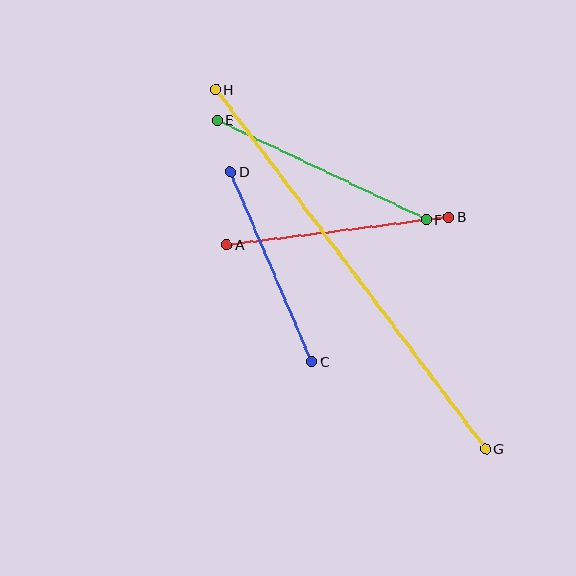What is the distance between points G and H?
The distance is approximately 449 pixels.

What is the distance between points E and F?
The distance is approximately 232 pixels.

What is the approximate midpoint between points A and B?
The midpoint is at approximately (338, 231) pixels.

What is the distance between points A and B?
The distance is approximately 224 pixels.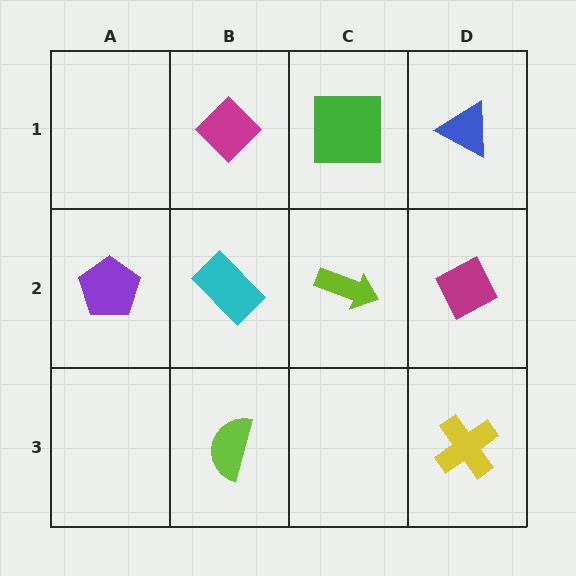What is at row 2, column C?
A lime arrow.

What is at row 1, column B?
A magenta diamond.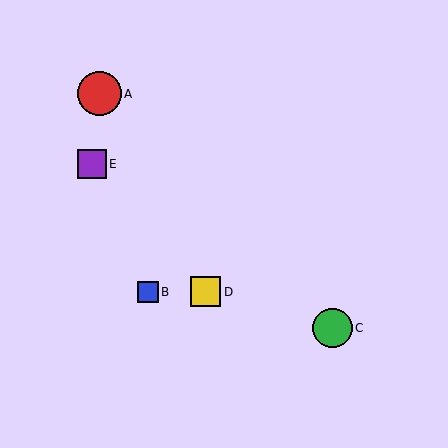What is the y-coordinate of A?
Object A is at y≈94.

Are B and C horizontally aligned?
No, B is at y≈292 and C is at y≈328.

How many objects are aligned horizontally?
2 objects (B, D) are aligned horizontally.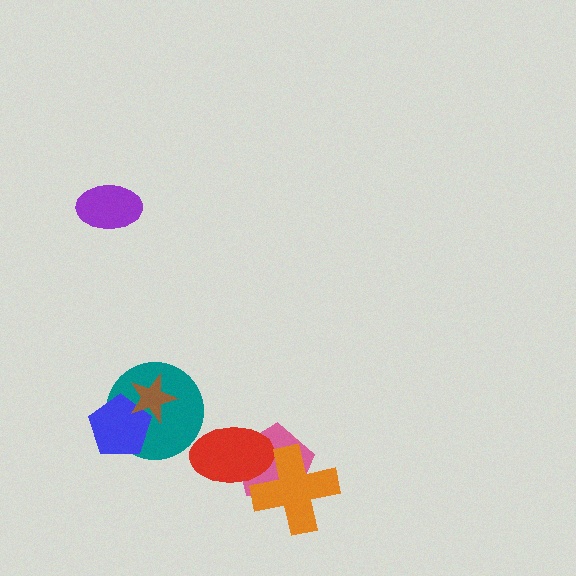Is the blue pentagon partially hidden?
Yes, it is partially covered by another shape.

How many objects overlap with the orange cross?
2 objects overlap with the orange cross.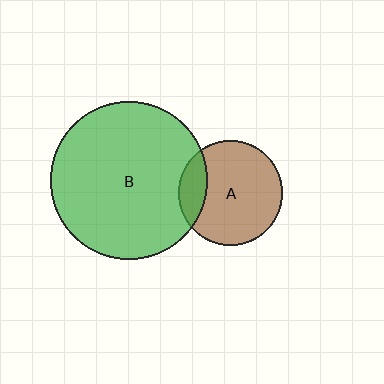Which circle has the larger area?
Circle B (green).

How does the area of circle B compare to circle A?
Approximately 2.3 times.